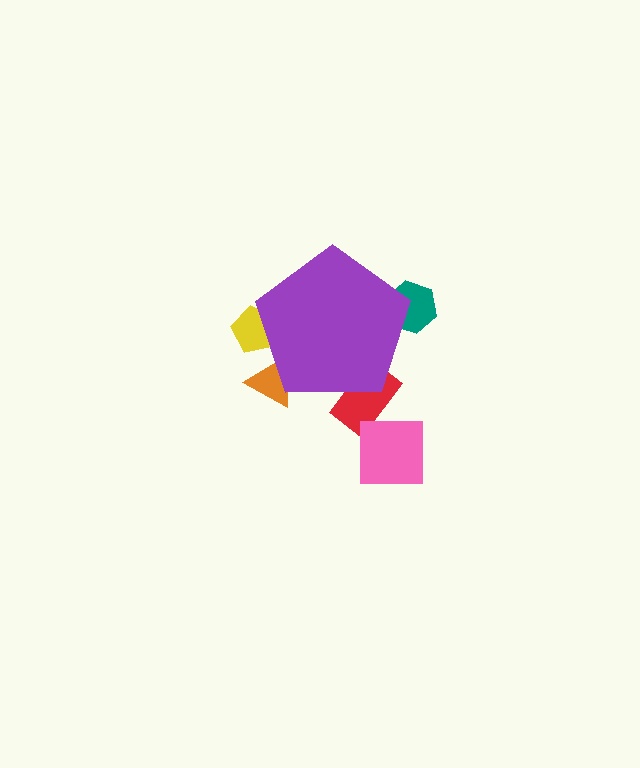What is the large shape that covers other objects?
A purple pentagon.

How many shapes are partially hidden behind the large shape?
4 shapes are partially hidden.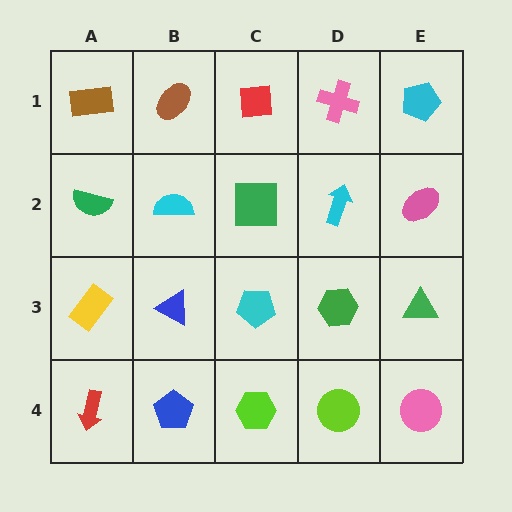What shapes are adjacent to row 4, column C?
A cyan pentagon (row 3, column C), a blue pentagon (row 4, column B), a lime circle (row 4, column D).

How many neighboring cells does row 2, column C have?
4.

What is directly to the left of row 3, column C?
A blue triangle.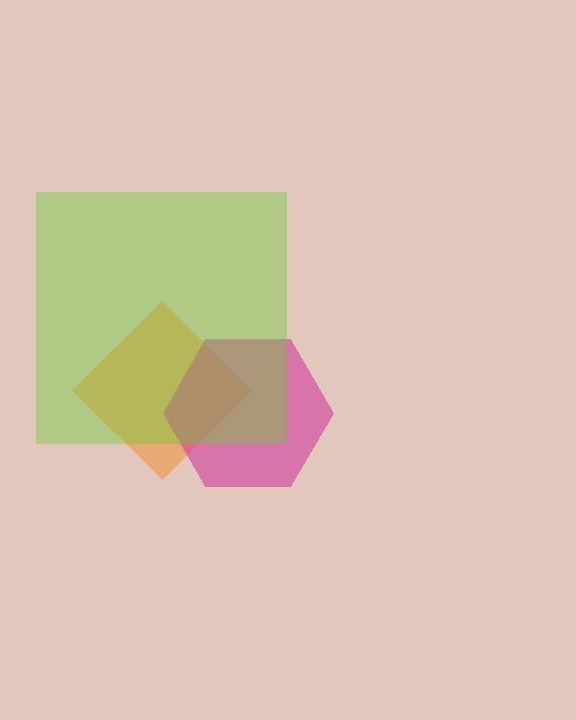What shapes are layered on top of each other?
The layered shapes are: an orange diamond, a magenta hexagon, a lime square.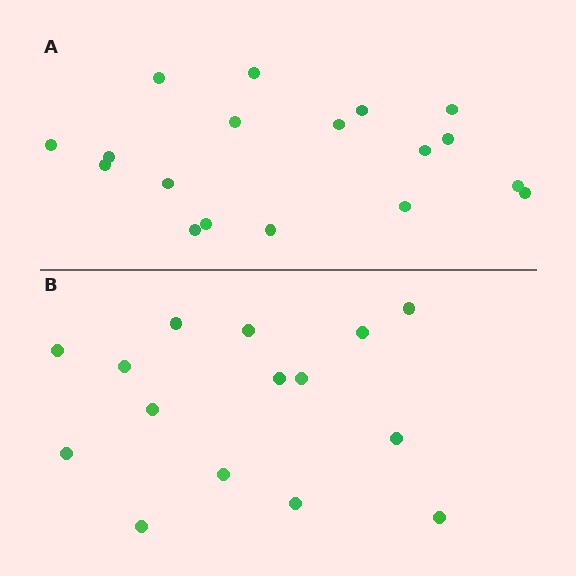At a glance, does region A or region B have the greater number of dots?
Region A (the top region) has more dots.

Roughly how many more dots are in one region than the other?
Region A has just a few more — roughly 2 or 3 more dots than region B.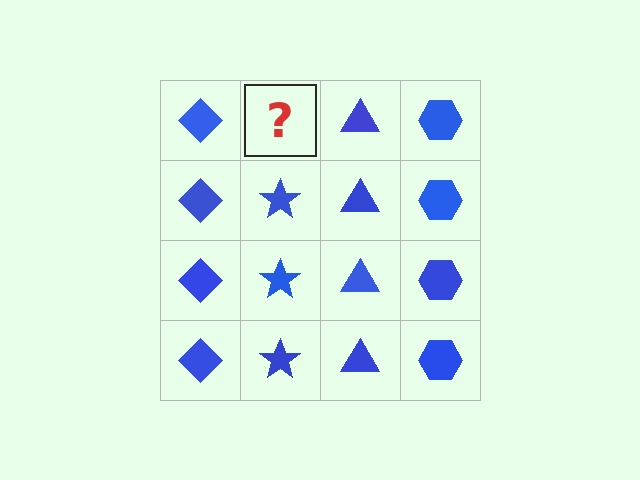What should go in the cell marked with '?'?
The missing cell should contain a blue star.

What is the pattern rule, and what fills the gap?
The rule is that each column has a consistent shape. The gap should be filled with a blue star.